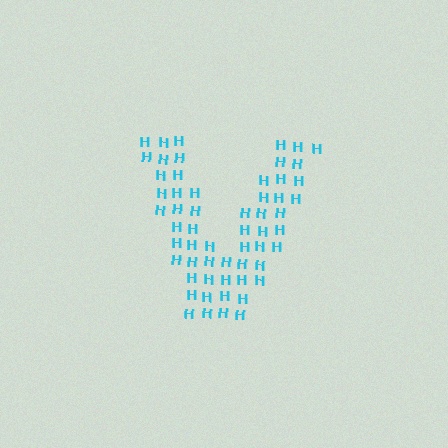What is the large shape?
The large shape is the letter V.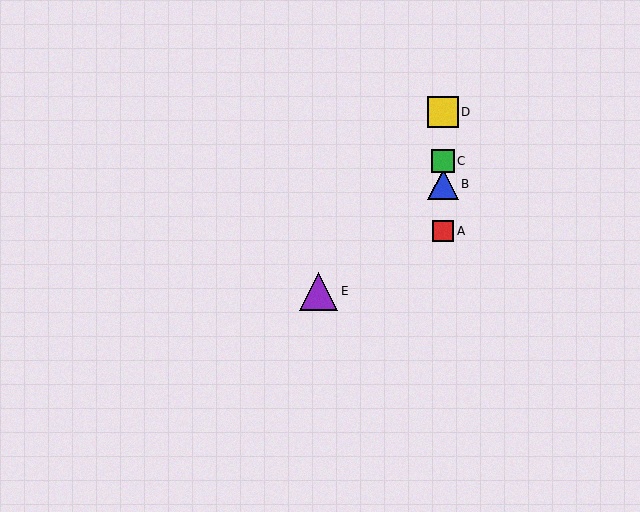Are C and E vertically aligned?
No, C is at x≈443 and E is at x≈319.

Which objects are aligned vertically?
Objects A, B, C, D are aligned vertically.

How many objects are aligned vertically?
4 objects (A, B, C, D) are aligned vertically.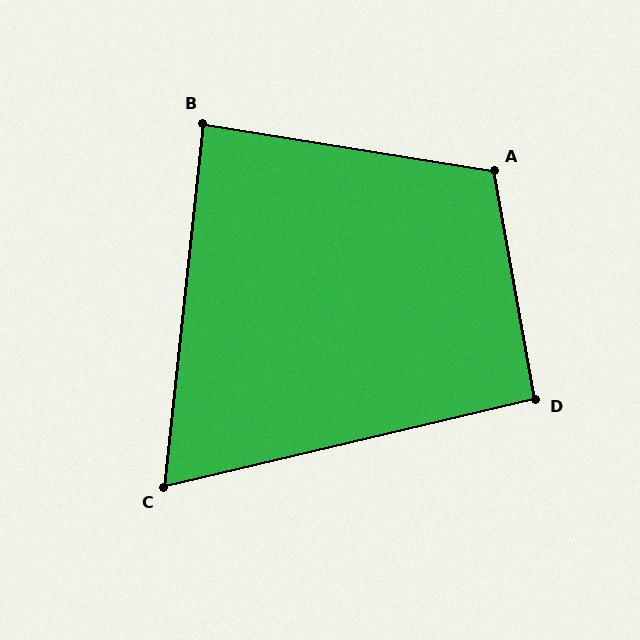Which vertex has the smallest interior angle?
C, at approximately 71 degrees.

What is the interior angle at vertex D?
Approximately 93 degrees (approximately right).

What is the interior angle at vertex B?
Approximately 87 degrees (approximately right).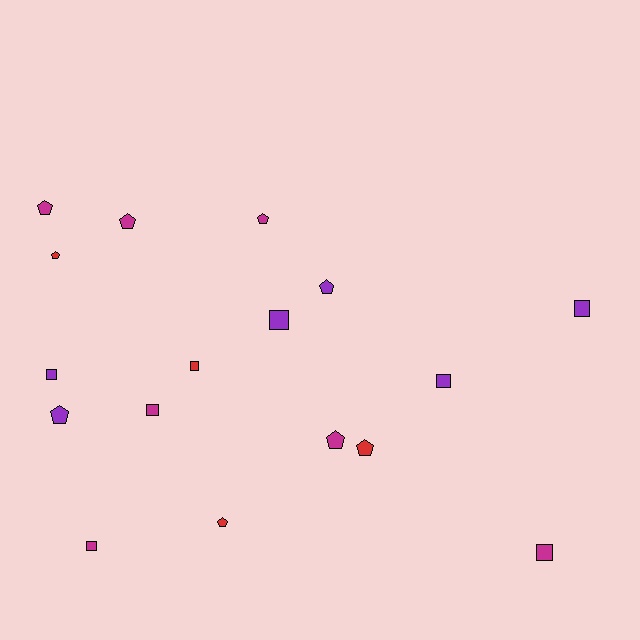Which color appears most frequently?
Magenta, with 7 objects.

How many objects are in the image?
There are 17 objects.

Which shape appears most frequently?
Pentagon, with 9 objects.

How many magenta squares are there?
There are 3 magenta squares.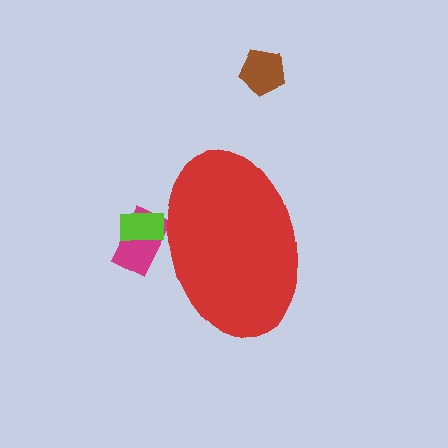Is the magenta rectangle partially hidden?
Yes, the magenta rectangle is partially hidden behind the red ellipse.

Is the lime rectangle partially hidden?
Yes, the lime rectangle is partially hidden behind the red ellipse.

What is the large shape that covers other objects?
A red ellipse.